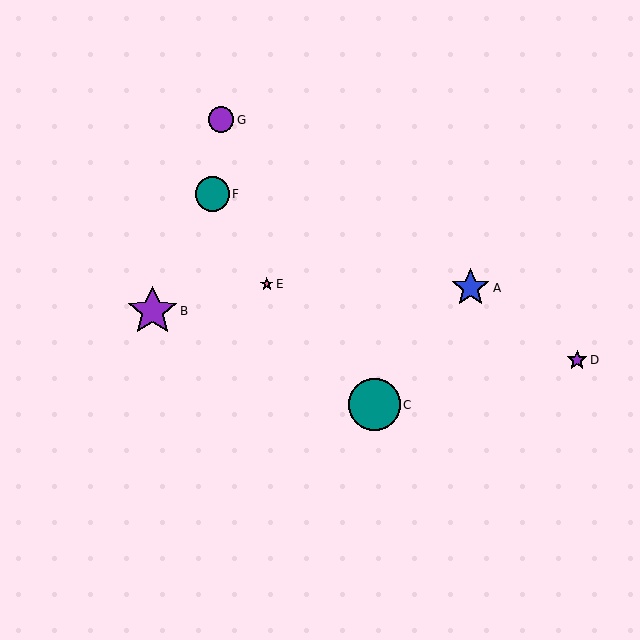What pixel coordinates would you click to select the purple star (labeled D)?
Click at (577, 360) to select the purple star D.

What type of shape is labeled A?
Shape A is a blue star.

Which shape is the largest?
The teal circle (labeled C) is the largest.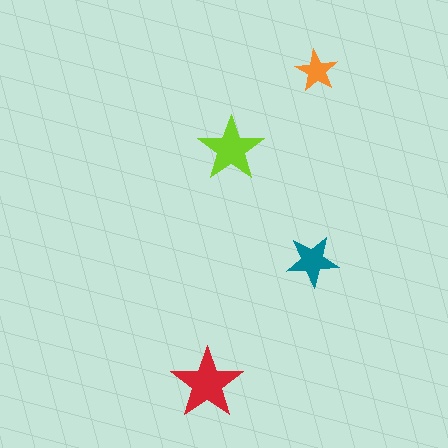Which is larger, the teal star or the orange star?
The teal one.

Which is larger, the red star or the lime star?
The red one.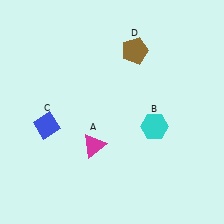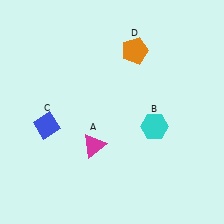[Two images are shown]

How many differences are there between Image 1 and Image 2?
There is 1 difference between the two images.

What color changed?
The pentagon (D) changed from brown in Image 1 to orange in Image 2.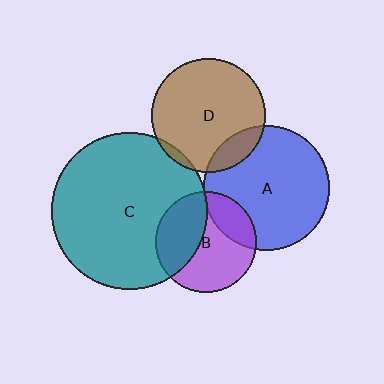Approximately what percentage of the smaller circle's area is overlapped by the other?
Approximately 5%.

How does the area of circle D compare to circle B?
Approximately 1.3 times.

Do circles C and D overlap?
Yes.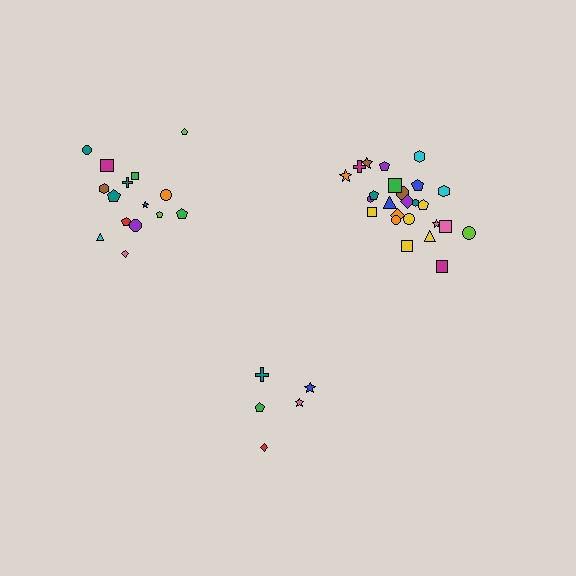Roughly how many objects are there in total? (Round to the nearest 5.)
Roughly 45 objects in total.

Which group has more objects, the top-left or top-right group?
The top-right group.